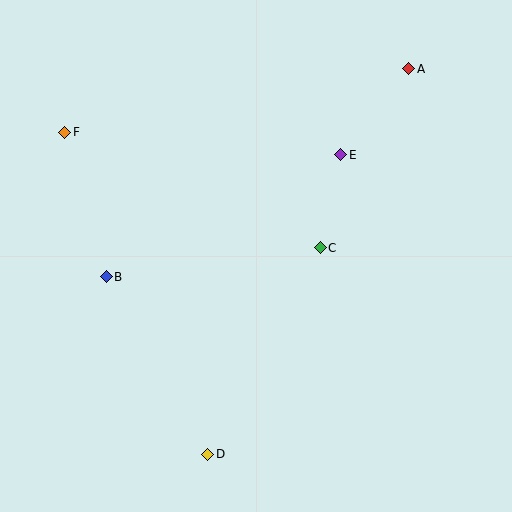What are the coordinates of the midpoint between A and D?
The midpoint between A and D is at (308, 261).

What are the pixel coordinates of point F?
Point F is at (65, 132).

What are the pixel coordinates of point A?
Point A is at (409, 69).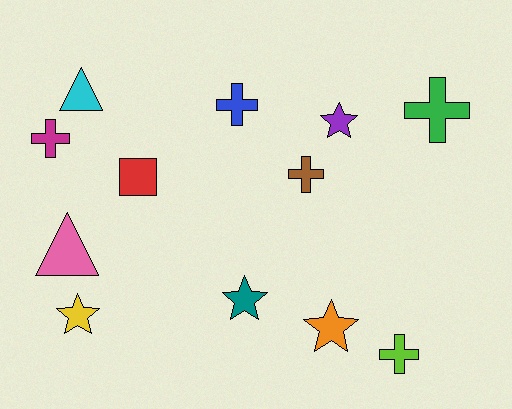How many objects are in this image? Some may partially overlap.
There are 12 objects.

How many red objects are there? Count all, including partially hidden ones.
There is 1 red object.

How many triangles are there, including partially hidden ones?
There are 2 triangles.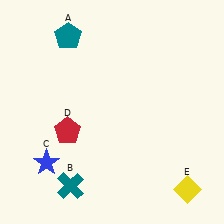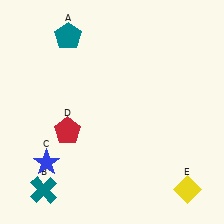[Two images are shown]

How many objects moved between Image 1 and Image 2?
1 object moved between the two images.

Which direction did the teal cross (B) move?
The teal cross (B) moved left.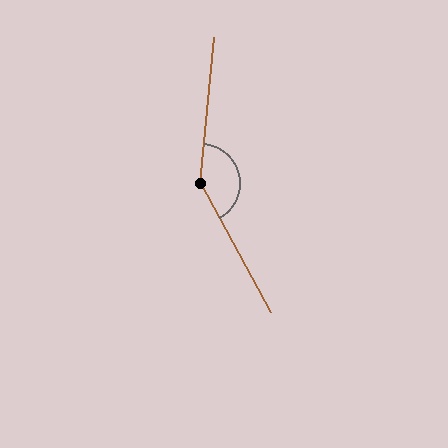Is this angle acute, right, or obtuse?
It is obtuse.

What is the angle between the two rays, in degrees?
Approximately 146 degrees.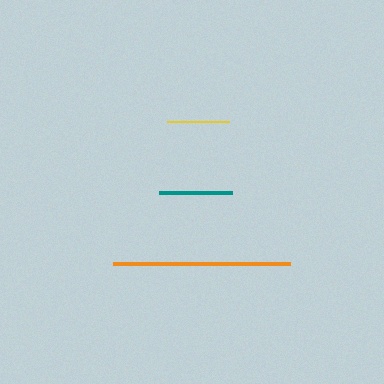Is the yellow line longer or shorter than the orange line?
The orange line is longer than the yellow line.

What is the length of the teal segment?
The teal segment is approximately 73 pixels long.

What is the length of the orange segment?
The orange segment is approximately 177 pixels long.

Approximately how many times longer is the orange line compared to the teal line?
The orange line is approximately 2.4 times the length of the teal line.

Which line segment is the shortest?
The yellow line is the shortest at approximately 62 pixels.